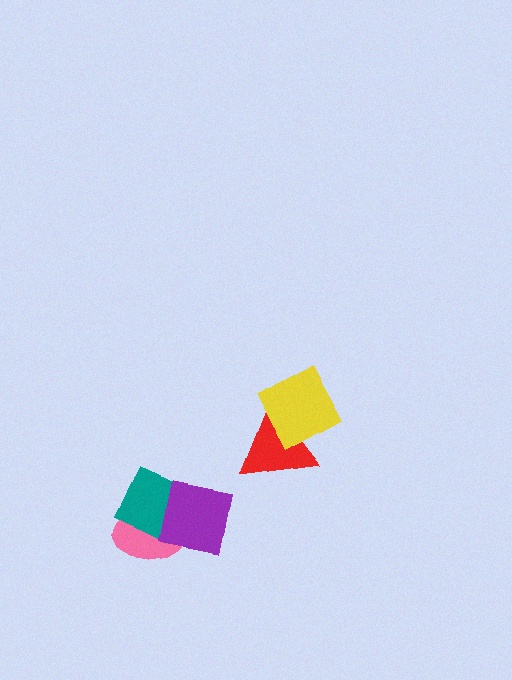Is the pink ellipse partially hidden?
Yes, it is partially covered by another shape.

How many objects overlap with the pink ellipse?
2 objects overlap with the pink ellipse.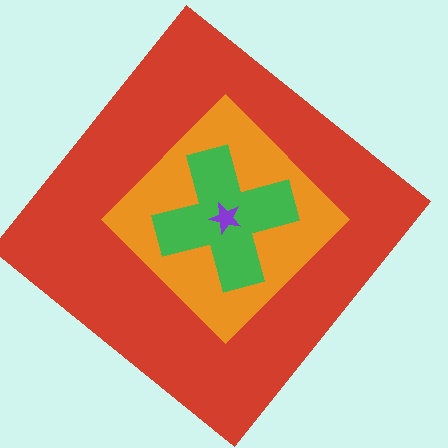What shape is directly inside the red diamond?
The orange diamond.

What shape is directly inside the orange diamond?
The green cross.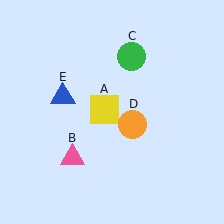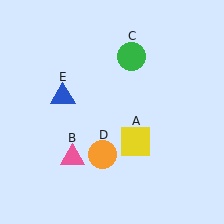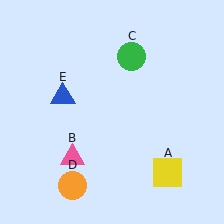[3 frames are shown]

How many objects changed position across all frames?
2 objects changed position: yellow square (object A), orange circle (object D).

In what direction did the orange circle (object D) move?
The orange circle (object D) moved down and to the left.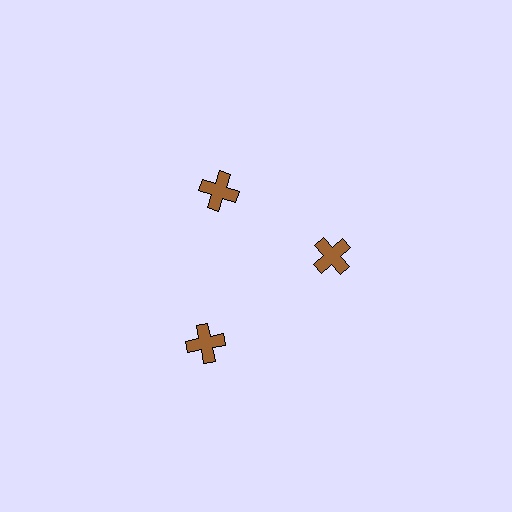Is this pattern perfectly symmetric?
No. The 3 brown crosses are arranged in a ring, but one element near the 7 o'clock position is pushed outward from the center, breaking the 3-fold rotational symmetry.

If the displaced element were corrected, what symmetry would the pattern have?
It would have 3-fold rotational symmetry — the pattern would map onto itself every 120 degrees.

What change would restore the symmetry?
The symmetry would be restored by moving it inward, back onto the ring so that all 3 crosses sit at equal angles and equal distance from the center.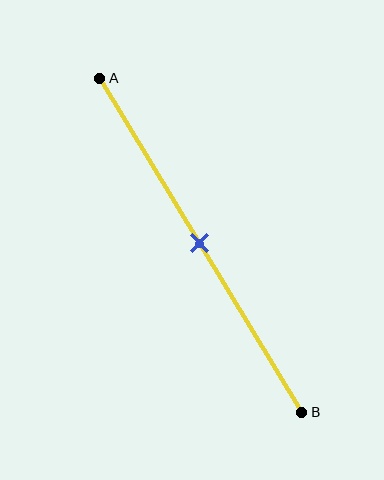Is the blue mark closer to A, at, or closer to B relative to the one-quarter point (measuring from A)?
The blue mark is closer to point B than the one-quarter point of segment AB.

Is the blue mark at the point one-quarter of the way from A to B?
No, the mark is at about 50% from A, not at the 25% one-quarter point.